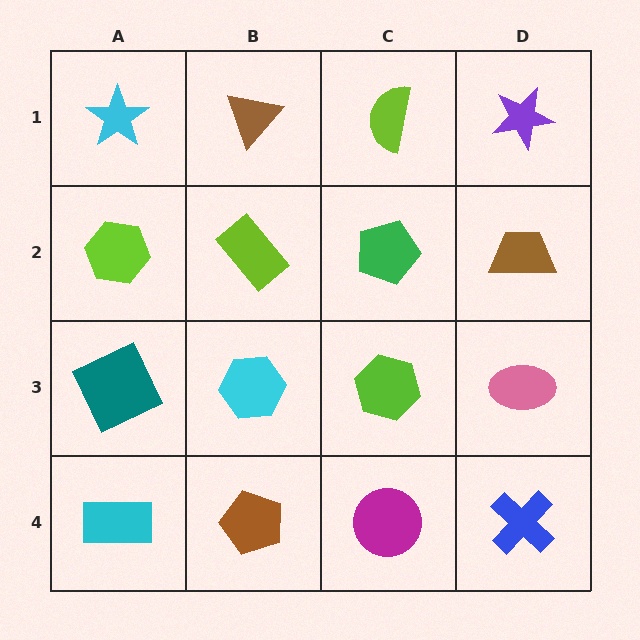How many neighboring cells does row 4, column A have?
2.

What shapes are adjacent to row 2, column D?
A purple star (row 1, column D), a pink ellipse (row 3, column D), a green pentagon (row 2, column C).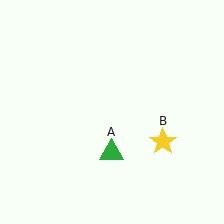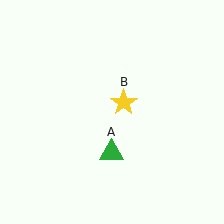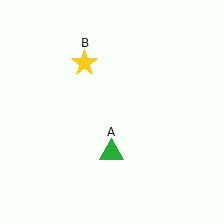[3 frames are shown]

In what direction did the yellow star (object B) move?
The yellow star (object B) moved up and to the left.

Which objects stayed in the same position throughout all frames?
Green triangle (object A) remained stationary.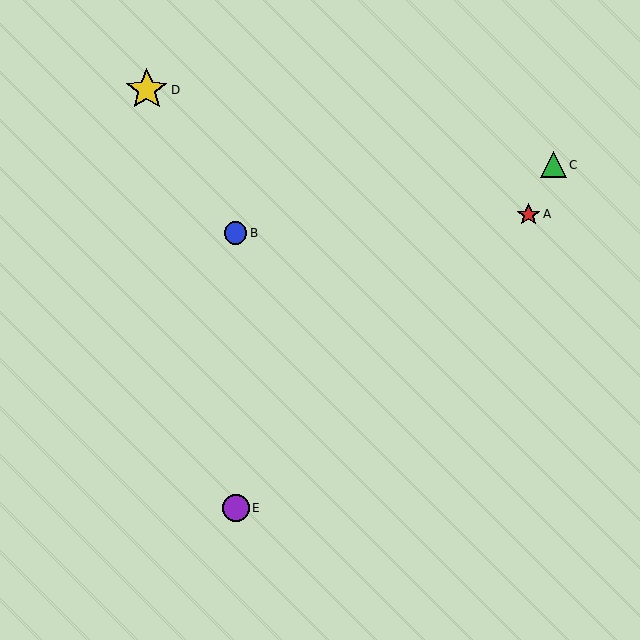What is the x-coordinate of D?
Object D is at x≈147.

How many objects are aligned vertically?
2 objects (B, E) are aligned vertically.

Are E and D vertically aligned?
No, E is at x≈236 and D is at x≈147.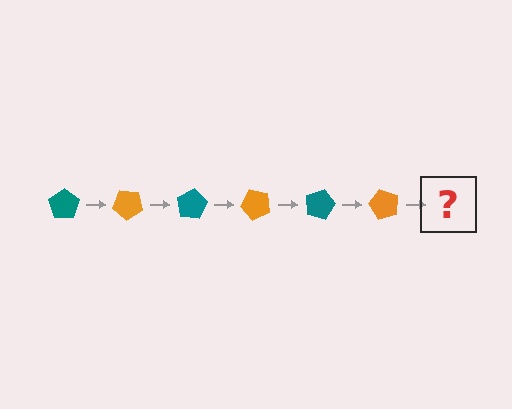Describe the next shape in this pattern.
It should be a teal pentagon, rotated 240 degrees from the start.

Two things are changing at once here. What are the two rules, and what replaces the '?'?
The two rules are that it rotates 40 degrees each step and the color cycles through teal and orange. The '?' should be a teal pentagon, rotated 240 degrees from the start.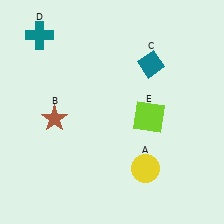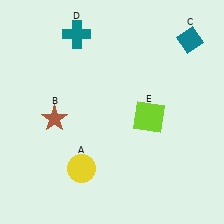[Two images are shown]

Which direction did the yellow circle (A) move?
The yellow circle (A) moved left.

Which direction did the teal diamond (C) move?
The teal diamond (C) moved right.